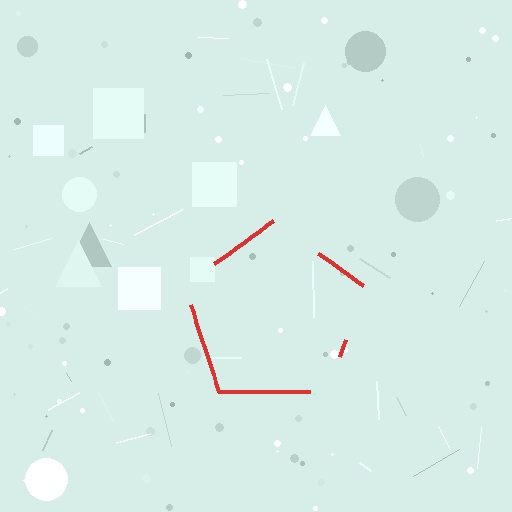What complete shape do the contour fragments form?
The contour fragments form a pentagon.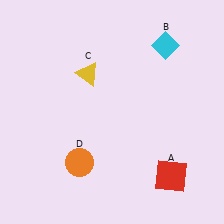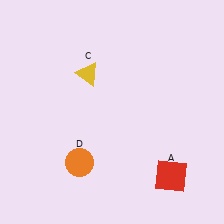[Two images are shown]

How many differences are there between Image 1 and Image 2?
There is 1 difference between the two images.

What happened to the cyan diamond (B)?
The cyan diamond (B) was removed in Image 2. It was in the top-right area of Image 1.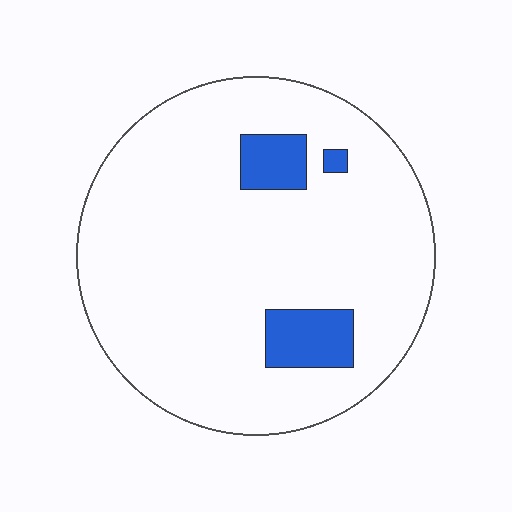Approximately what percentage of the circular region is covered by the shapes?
Approximately 10%.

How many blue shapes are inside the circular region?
3.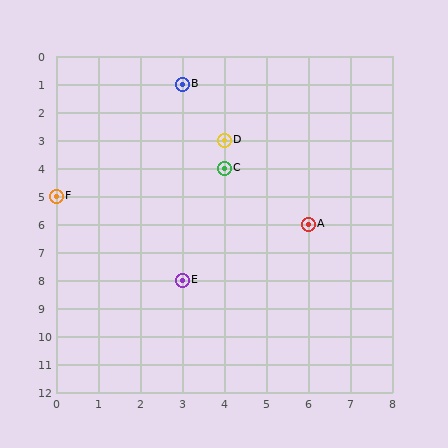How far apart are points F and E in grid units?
Points F and E are 3 columns and 3 rows apart (about 4.2 grid units diagonally).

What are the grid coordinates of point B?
Point B is at grid coordinates (3, 1).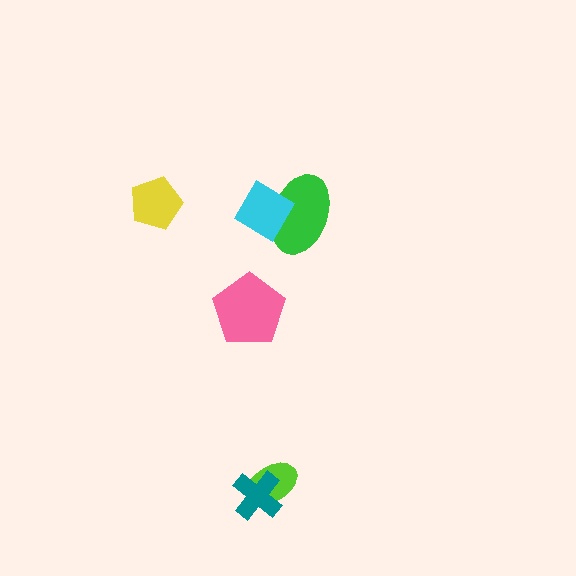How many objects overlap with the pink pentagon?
0 objects overlap with the pink pentagon.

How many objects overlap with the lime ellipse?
1 object overlaps with the lime ellipse.